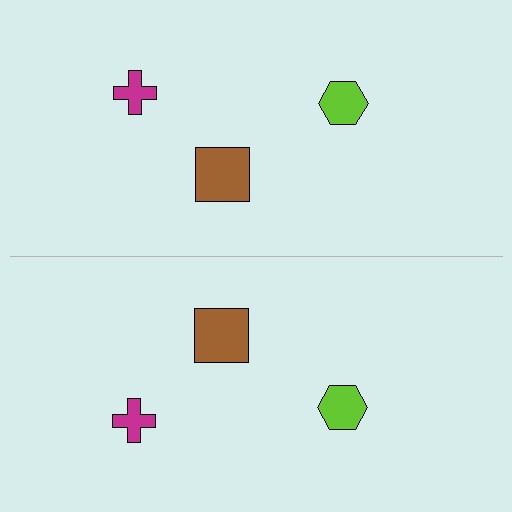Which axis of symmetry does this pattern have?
The pattern has a horizontal axis of symmetry running through the center of the image.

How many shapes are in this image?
There are 6 shapes in this image.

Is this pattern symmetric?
Yes, this pattern has bilateral (reflection) symmetry.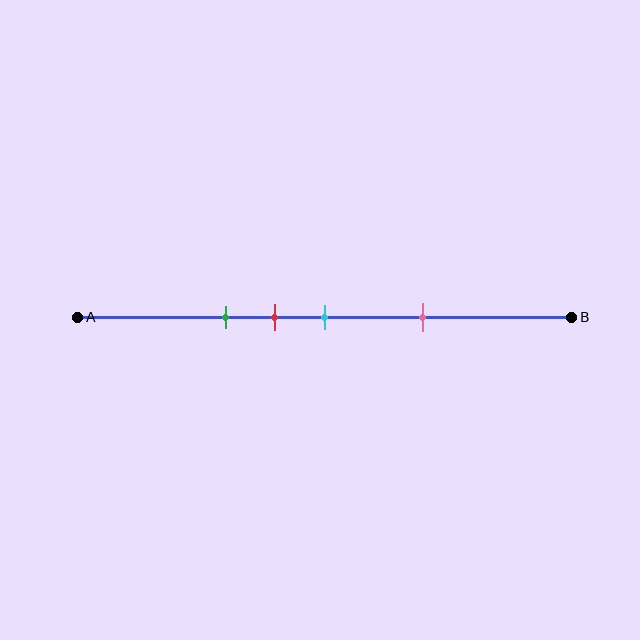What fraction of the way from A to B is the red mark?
The red mark is approximately 40% (0.4) of the way from A to B.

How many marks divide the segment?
There are 4 marks dividing the segment.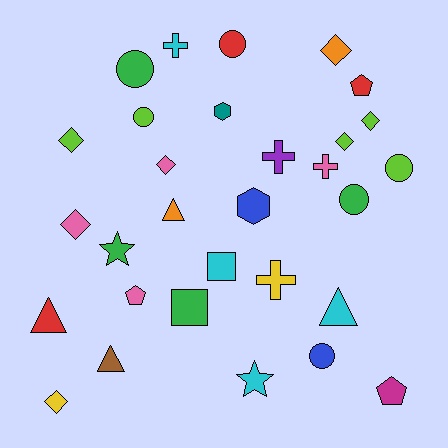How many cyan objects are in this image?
There are 4 cyan objects.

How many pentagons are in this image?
There are 3 pentagons.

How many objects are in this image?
There are 30 objects.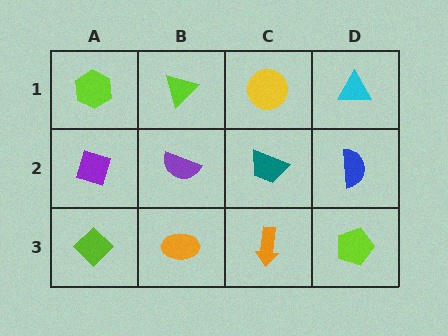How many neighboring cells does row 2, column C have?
4.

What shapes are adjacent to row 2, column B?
A lime triangle (row 1, column B), an orange ellipse (row 3, column B), a purple diamond (row 2, column A), a teal trapezoid (row 2, column C).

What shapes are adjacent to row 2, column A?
A lime hexagon (row 1, column A), a lime diamond (row 3, column A), a purple semicircle (row 2, column B).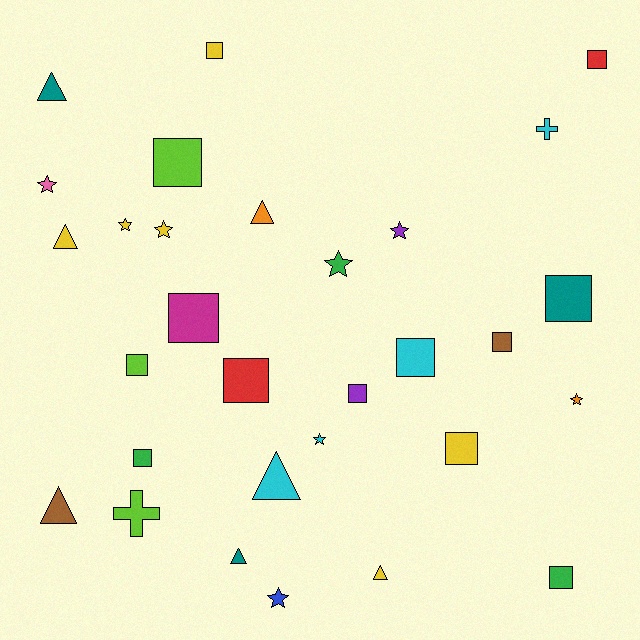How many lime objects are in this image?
There are 3 lime objects.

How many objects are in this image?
There are 30 objects.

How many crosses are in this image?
There are 2 crosses.